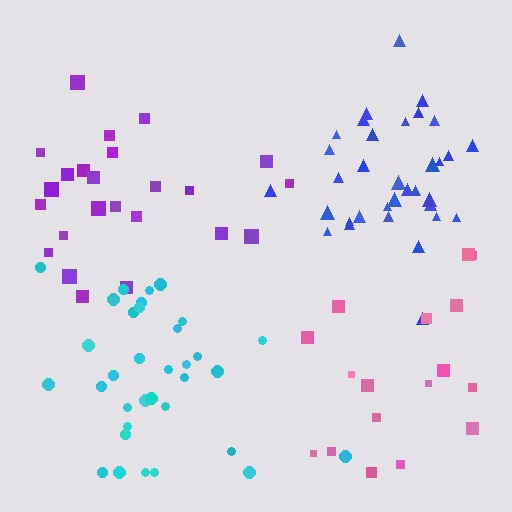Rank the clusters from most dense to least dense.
blue, cyan, purple, pink.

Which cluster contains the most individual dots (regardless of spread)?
Blue (34).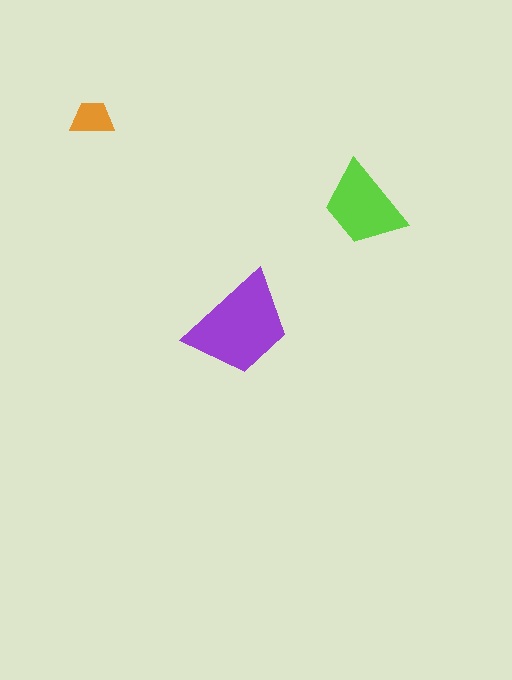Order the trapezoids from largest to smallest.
the purple one, the lime one, the orange one.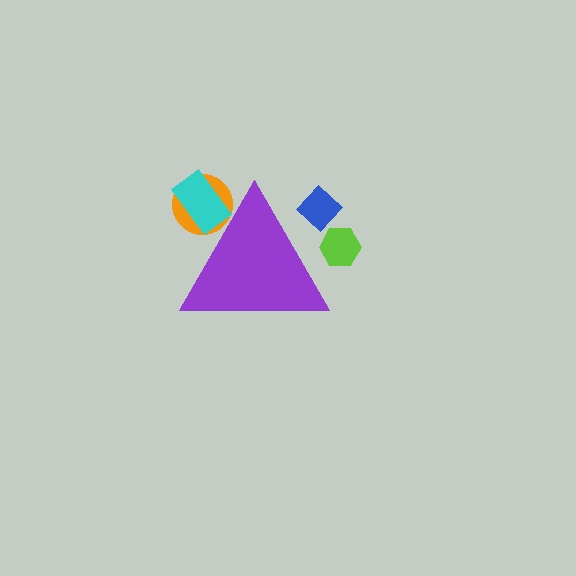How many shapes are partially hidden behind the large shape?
4 shapes are partially hidden.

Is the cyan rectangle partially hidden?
Yes, the cyan rectangle is partially hidden behind the purple triangle.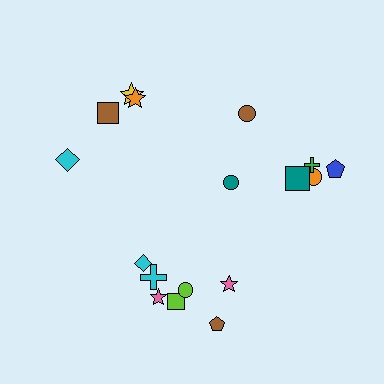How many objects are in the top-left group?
There are 4 objects.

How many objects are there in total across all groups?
There are 17 objects.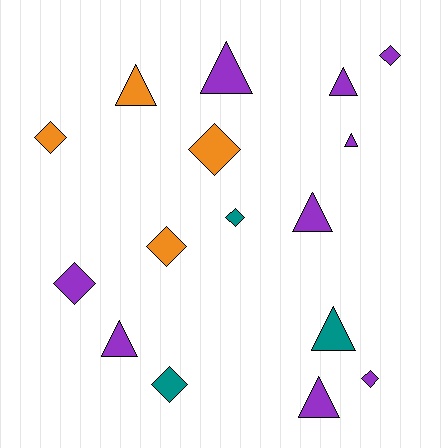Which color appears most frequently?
Purple, with 9 objects.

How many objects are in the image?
There are 16 objects.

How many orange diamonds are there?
There are 3 orange diamonds.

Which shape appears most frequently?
Triangle, with 8 objects.